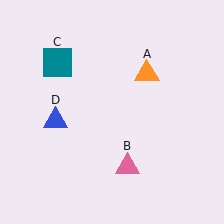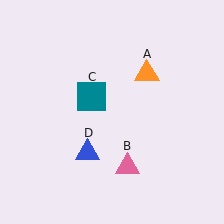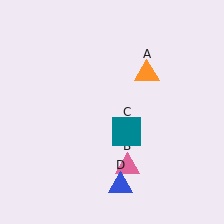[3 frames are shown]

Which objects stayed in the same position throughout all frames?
Orange triangle (object A) and pink triangle (object B) remained stationary.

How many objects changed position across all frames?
2 objects changed position: teal square (object C), blue triangle (object D).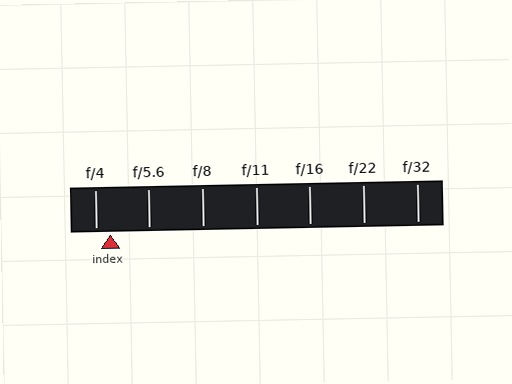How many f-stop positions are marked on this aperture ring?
There are 7 f-stop positions marked.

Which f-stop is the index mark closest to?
The index mark is closest to f/4.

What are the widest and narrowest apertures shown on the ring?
The widest aperture shown is f/4 and the narrowest is f/32.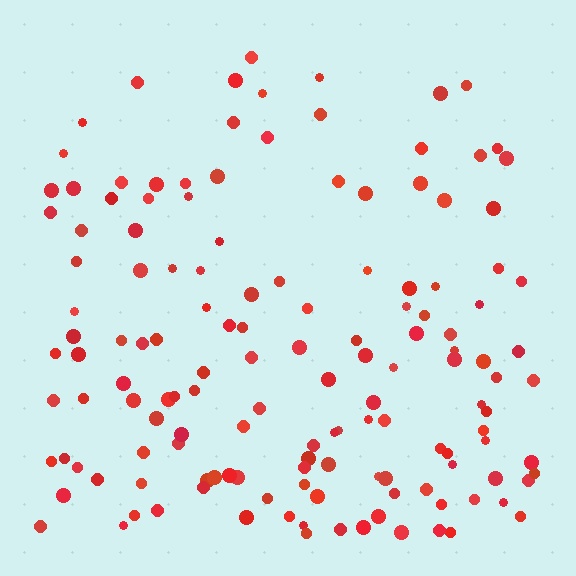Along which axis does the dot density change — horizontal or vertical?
Vertical.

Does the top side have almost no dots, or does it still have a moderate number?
Still a moderate number, just noticeably fewer than the bottom.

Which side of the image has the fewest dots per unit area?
The top.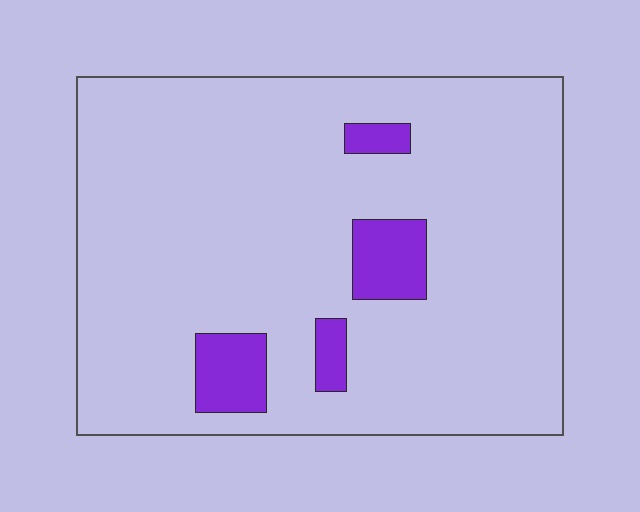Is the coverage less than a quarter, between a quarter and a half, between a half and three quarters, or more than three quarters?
Less than a quarter.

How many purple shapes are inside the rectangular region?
4.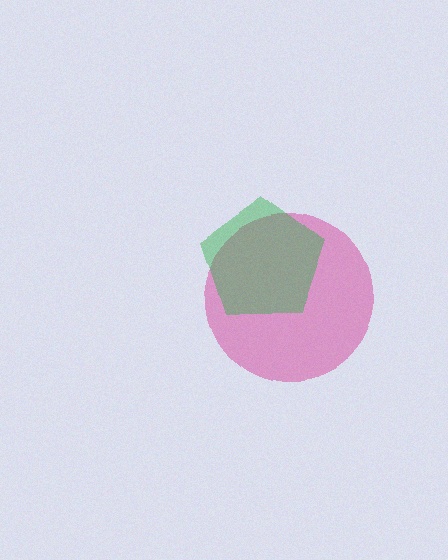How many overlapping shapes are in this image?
There are 2 overlapping shapes in the image.